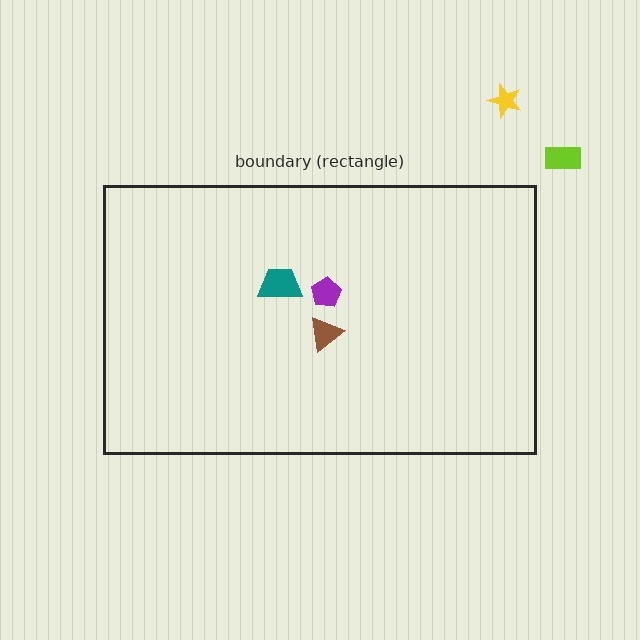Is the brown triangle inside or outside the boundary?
Inside.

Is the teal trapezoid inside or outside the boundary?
Inside.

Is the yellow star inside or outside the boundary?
Outside.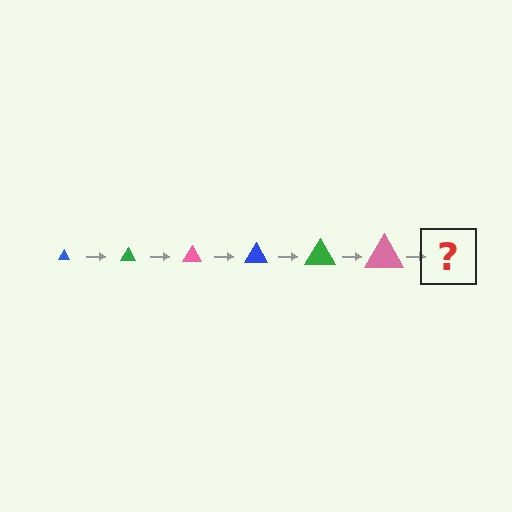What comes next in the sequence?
The next element should be a blue triangle, larger than the previous one.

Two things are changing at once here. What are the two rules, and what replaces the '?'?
The two rules are that the triangle grows larger each step and the color cycles through blue, green, and pink. The '?' should be a blue triangle, larger than the previous one.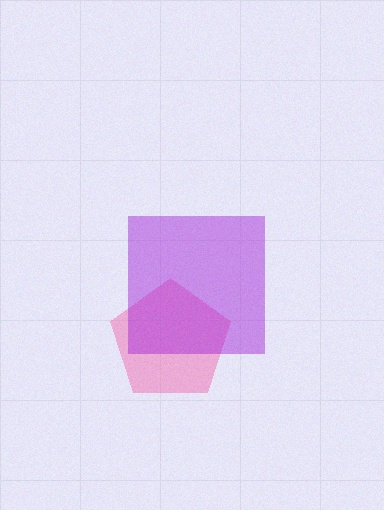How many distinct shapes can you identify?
There are 2 distinct shapes: a pink pentagon, a purple square.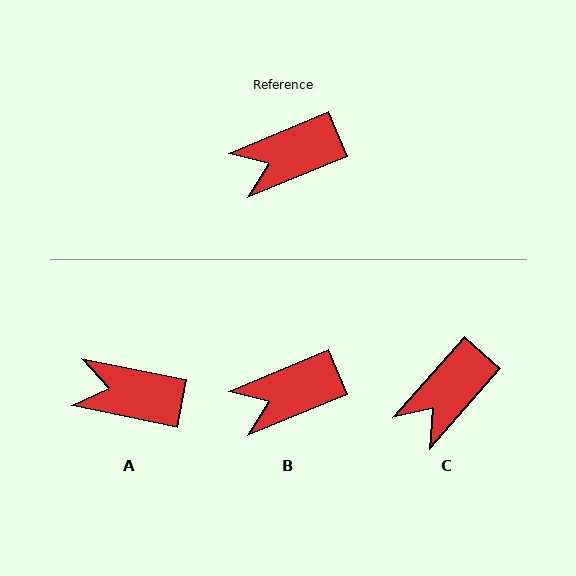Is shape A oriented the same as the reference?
No, it is off by about 34 degrees.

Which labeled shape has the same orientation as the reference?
B.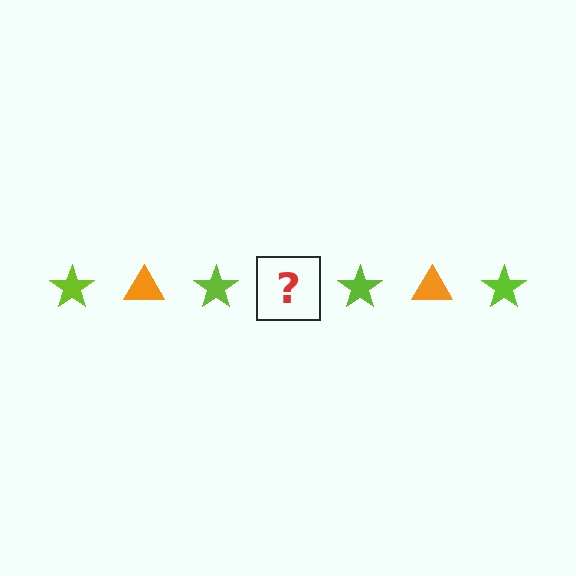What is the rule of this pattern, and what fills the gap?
The rule is that the pattern alternates between lime star and orange triangle. The gap should be filled with an orange triangle.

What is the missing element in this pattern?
The missing element is an orange triangle.